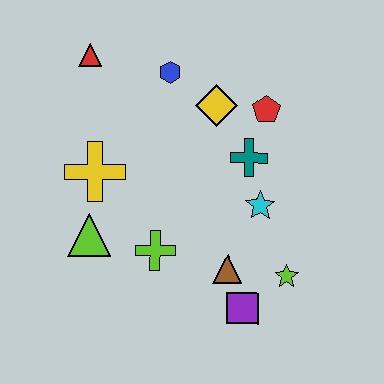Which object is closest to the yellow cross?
The lime triangle is closest to the yellow cross.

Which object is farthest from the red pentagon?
The lime triangle is farthest from the red pentagon.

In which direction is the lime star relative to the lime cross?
The lime star is to the right of the lime cross.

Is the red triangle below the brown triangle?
No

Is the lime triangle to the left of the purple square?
Yes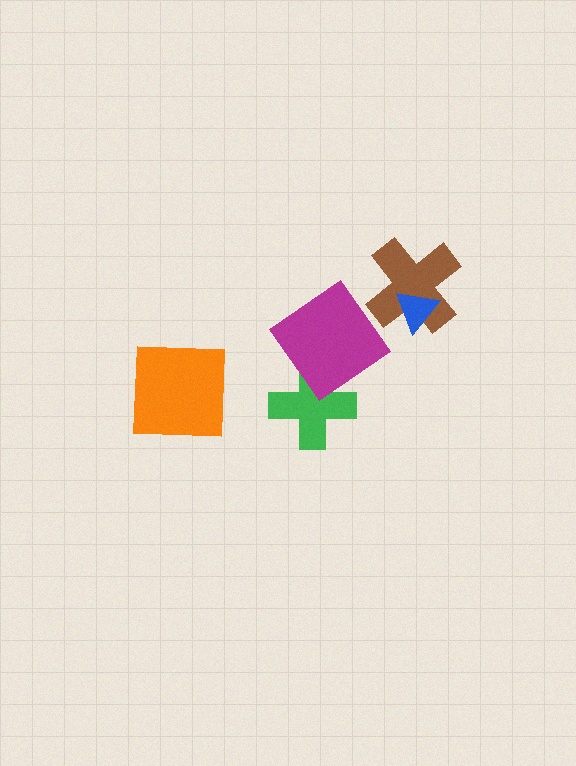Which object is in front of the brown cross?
The blue triangle is in front of the brown cross.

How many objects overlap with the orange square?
0 objects overlap with the orange square.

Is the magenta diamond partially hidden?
No, no other shape covers it.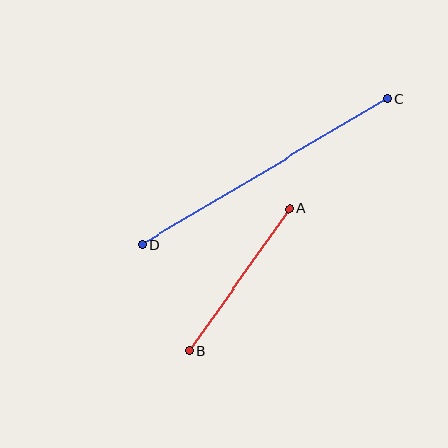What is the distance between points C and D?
The distance is approximately 285 pixels.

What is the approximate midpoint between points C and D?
The midpoint is at approximately (265, 172) pixels.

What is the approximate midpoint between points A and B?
The midpoint is at approximately (239, 280) pixels.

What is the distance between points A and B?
The distance is approximately 174 pixels.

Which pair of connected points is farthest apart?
Points C and D are farthest apart.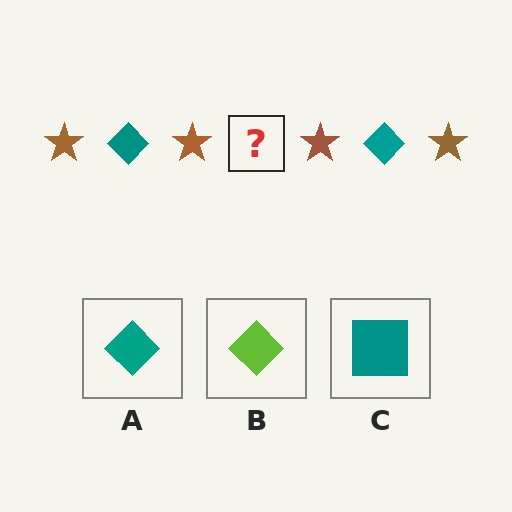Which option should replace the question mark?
Option A.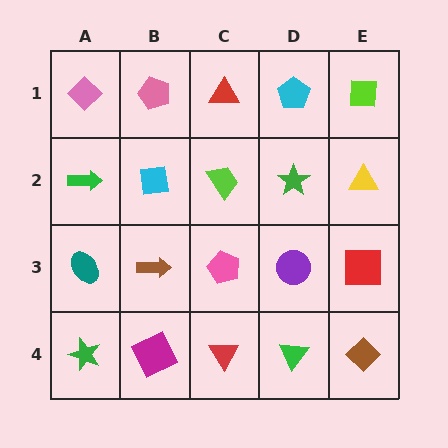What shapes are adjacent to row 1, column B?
A cyan square (row 2, column B), a pink diamond (row 1, column A), a red triangle (row 1, column C).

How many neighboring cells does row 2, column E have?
3.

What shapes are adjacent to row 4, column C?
A pink pentagon (row 3, column C), a magenta square (row 4, column B), a green triangle (row 4, column D).